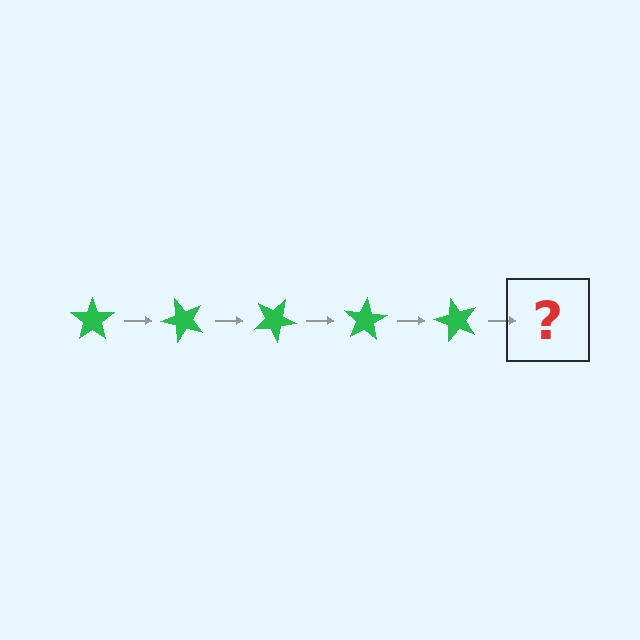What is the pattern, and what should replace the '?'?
The pattern is that the star rotates 50 degrees each step. The '?' should be a green star rotated 250 degrees.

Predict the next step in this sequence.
The next step is a green star rotated 250 degrees.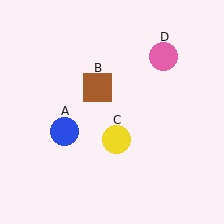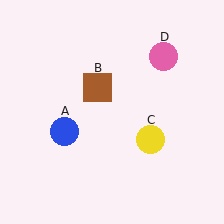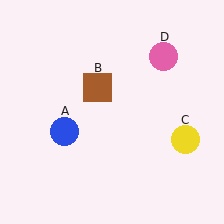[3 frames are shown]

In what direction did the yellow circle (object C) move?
The yellow circle (object C) moved right.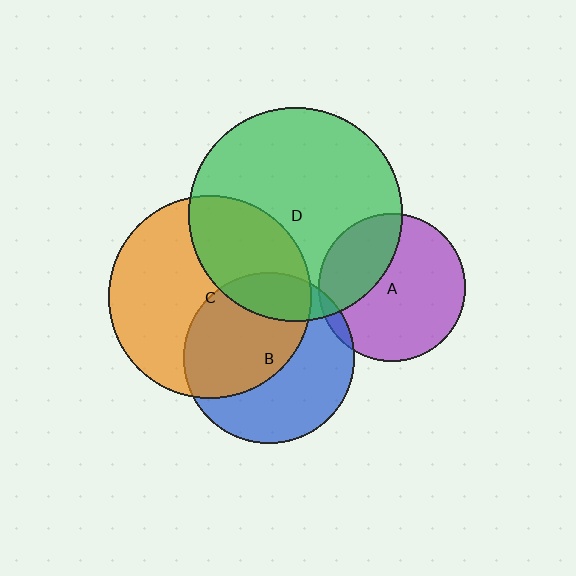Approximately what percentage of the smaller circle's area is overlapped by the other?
Approximately 30%.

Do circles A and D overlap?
Yes.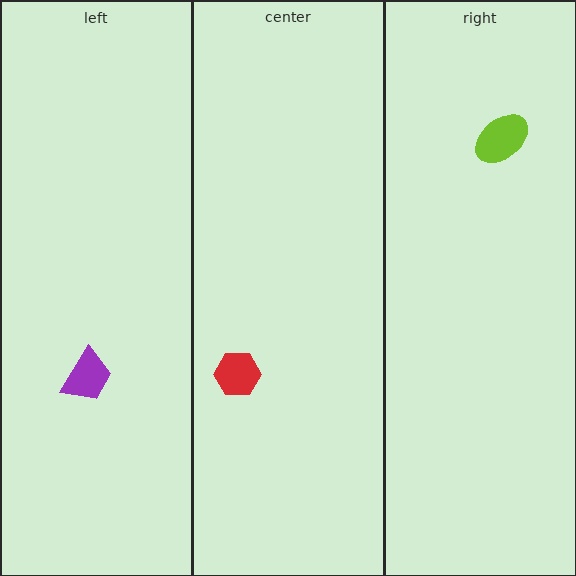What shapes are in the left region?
The purple trapezoid.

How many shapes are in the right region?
1.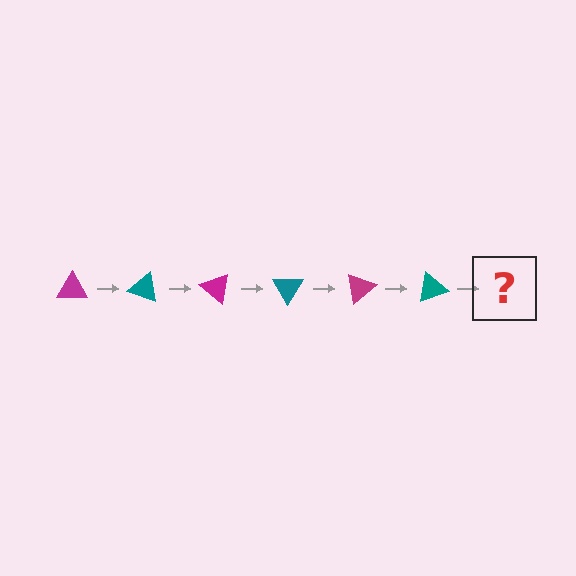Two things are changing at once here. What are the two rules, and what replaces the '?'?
The two rules are that it rotates 20 degrees each step and the color cycles through magenta and teal. The '?' should be a magenta triangle, rotated 120 degrees from the start.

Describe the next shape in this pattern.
It should be a magenta triangle, rotated 120 degrees from the start.